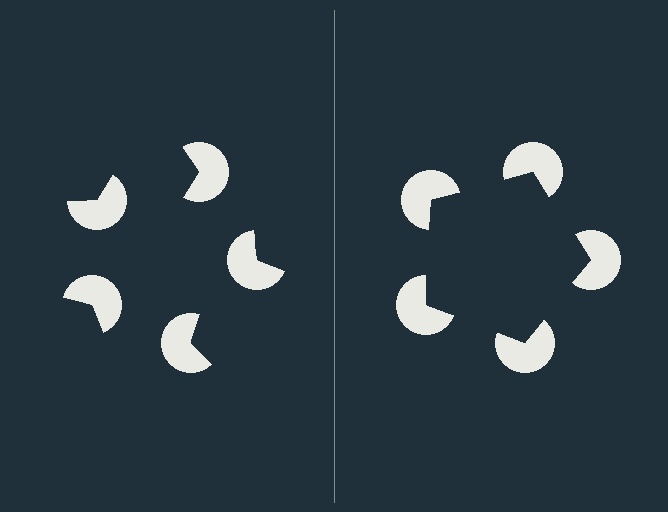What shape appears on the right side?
An illusory pentagon.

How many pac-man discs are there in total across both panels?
10 — 5 on each side.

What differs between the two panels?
The pac-man discs are positioned identically on both sides; only the wedge orientations differ. On the right they align to a pentagon; on the left they are misaligned.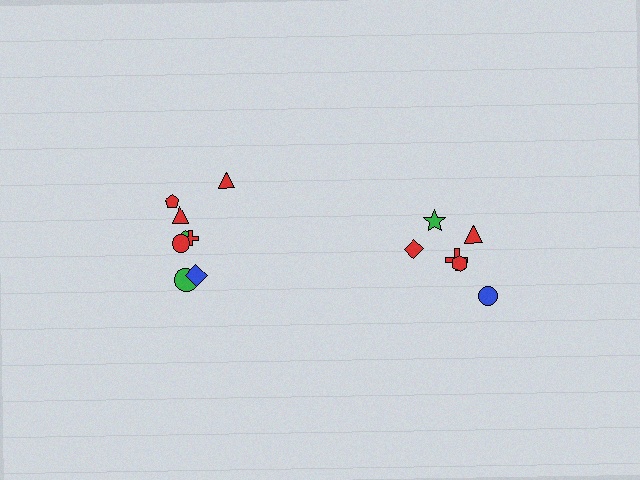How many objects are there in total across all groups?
There are 14 objects.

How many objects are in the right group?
There are 6 objects.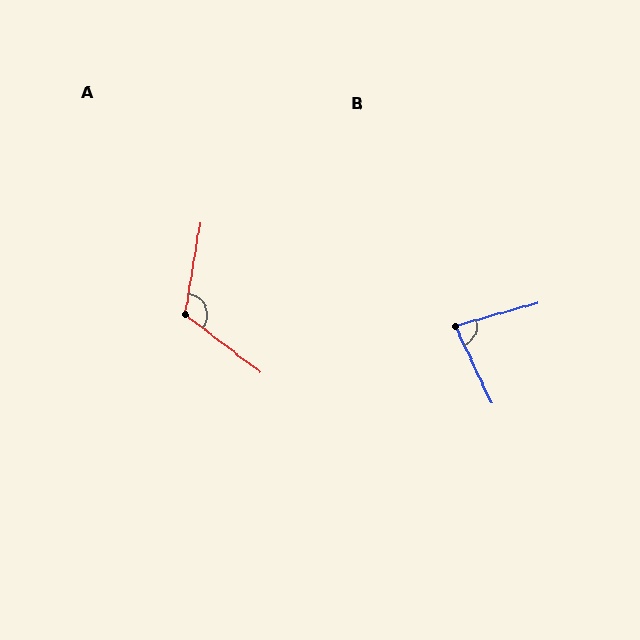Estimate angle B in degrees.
Approximately 81 degrees.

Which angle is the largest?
A, at approximately 118 degrees.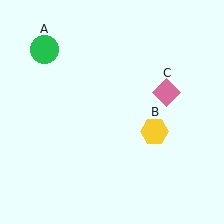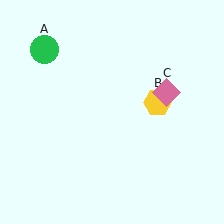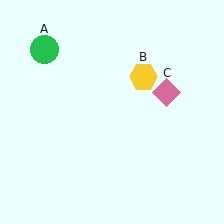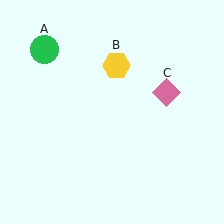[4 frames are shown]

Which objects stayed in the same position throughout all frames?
Green circle (object A) and pink diamond (object C) remained stationary.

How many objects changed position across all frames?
1 object changed position: yellow hexagon (object B).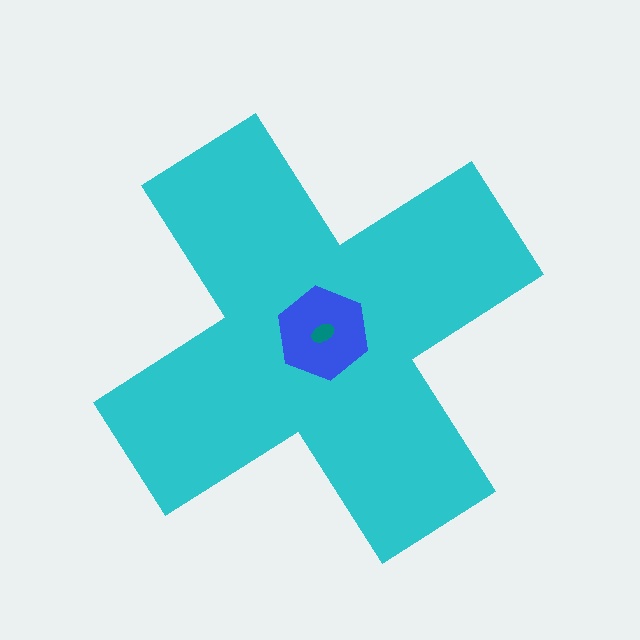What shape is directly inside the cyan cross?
The blue hexagon.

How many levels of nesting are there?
3.